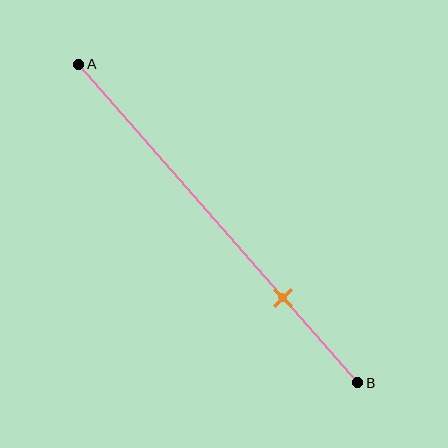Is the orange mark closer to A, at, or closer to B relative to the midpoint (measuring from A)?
The orange mark is closer to point B than the midpoint of segment AB.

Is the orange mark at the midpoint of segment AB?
No, the mark is at about 75% from A, not at the 50% midpoint.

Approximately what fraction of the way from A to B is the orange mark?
The orange mark is approximately 75% of the way from A to B.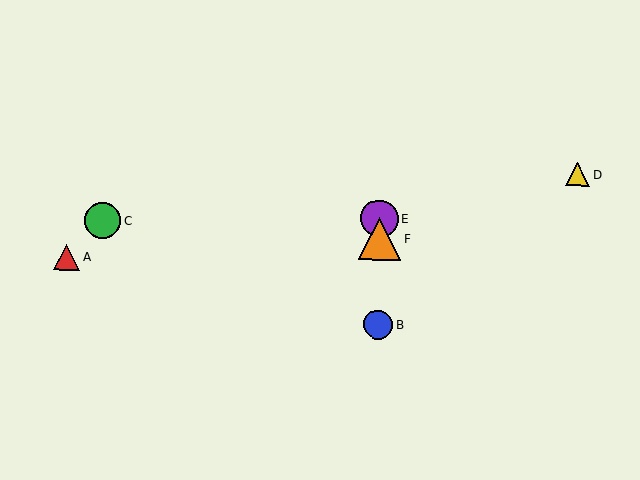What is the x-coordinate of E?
Object E is at x≈380.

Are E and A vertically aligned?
No, E is at x≈380 and A is at x≈67.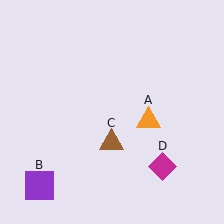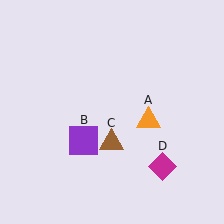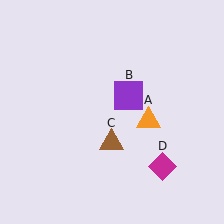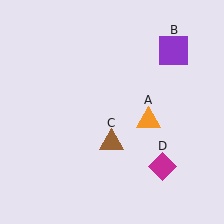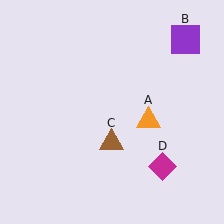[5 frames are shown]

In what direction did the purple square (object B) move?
The purple square (object B) moved up and to the right.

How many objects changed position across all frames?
1 object changed position: purple square (object B).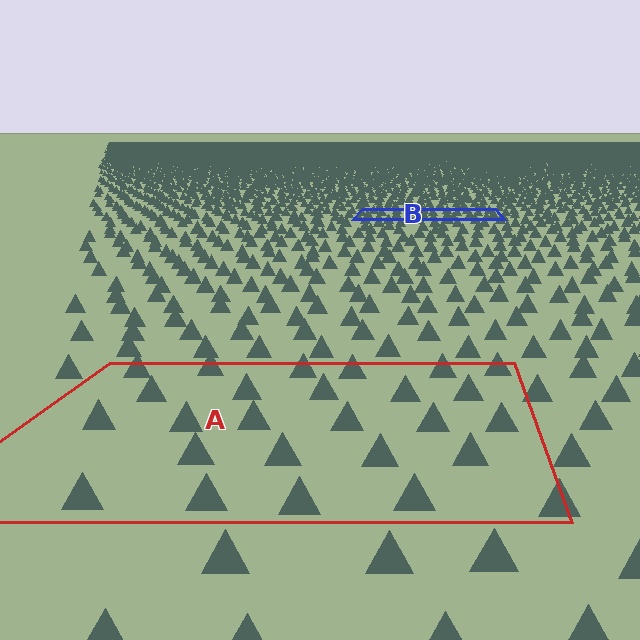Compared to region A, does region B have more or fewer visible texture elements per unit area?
Region B has more texture elements per unit area — they are packed more densely because it is farther away.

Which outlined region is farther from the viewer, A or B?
Region B is farther from the viewer — the texture elements inside it appear smaller and more densely packed.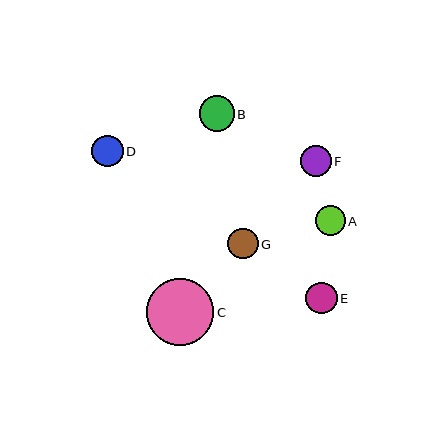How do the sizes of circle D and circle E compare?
Circle D and circle E are approximately the same size.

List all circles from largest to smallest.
From largest to smallest: C, B, D, E, G, F, A.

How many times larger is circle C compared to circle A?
Circle C is approximately 2.2 times the size of circle A.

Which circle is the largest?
Circle C is the largest with a size of approximately 67 pixels.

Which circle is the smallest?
Circle A is the smallest with a size of approximately 30 pixels.